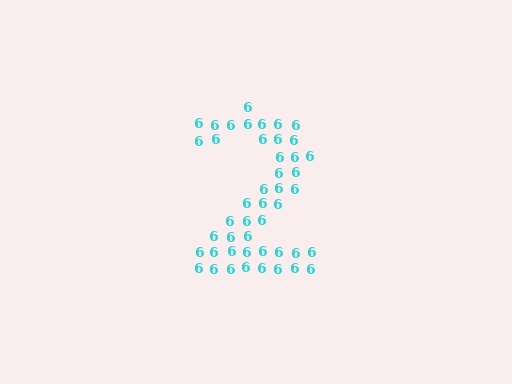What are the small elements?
The small elements are digit 6's.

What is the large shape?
The large shape is the digit 2.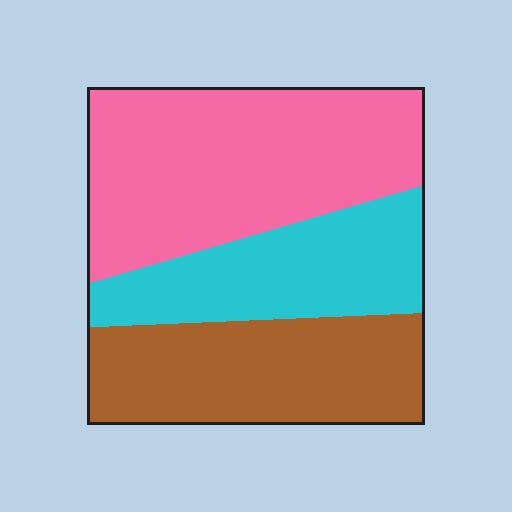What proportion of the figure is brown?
Brown covers roughly 30% of the figure.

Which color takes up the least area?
Cyan, at roughly 25%.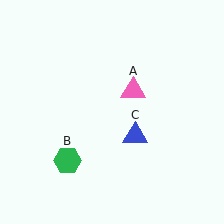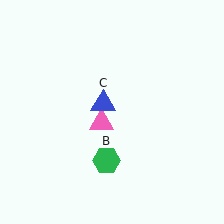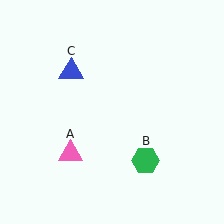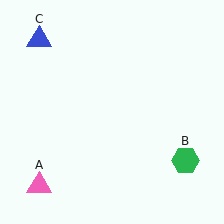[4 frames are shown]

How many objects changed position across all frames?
3 objects changed position: pink triangle (object A), green hexagon (object B), blue triangle (object C).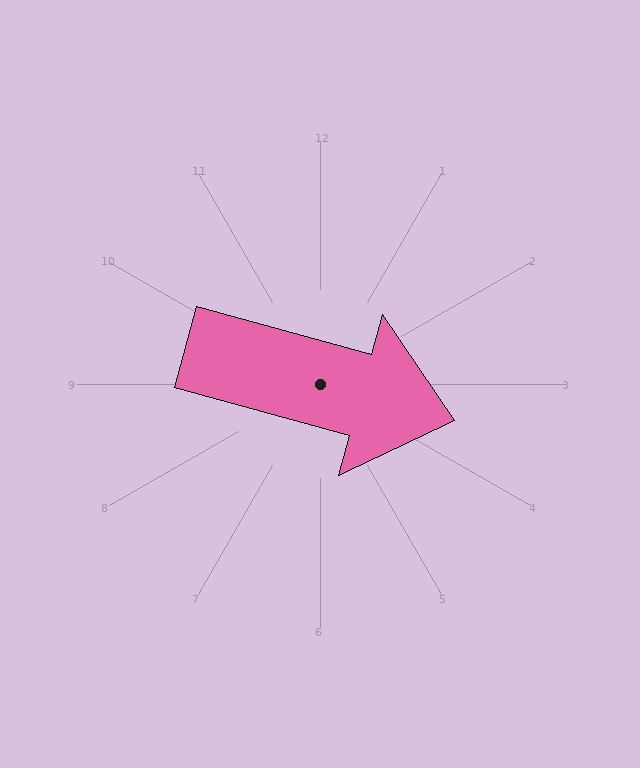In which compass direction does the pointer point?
East.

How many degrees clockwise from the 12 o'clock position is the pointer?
Approximately 105 degrees.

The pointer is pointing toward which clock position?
Roughly 4 o'clock.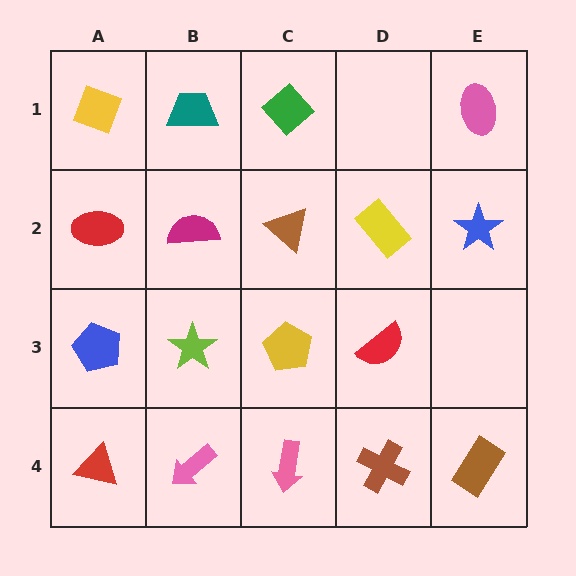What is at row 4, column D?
A brown cross.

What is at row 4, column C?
A pink arrow.